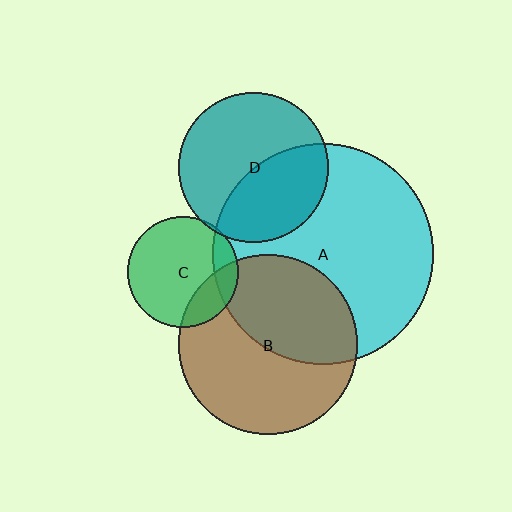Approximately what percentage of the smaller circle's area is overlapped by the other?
Approximately 40%.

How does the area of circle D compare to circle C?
Approximately 1.8 times.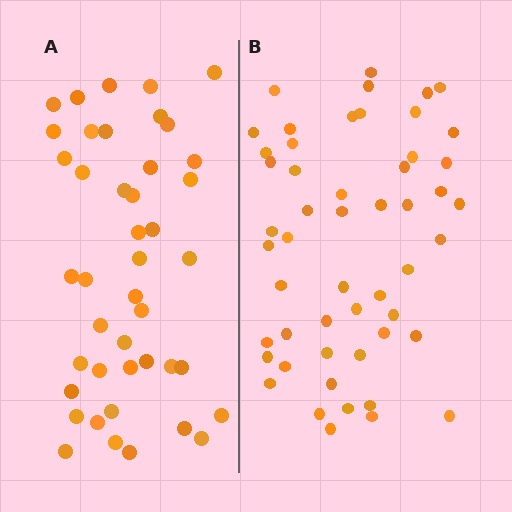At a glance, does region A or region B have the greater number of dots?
Region B (the right region) has more dots.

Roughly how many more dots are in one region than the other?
Region B has roughly 8 or so more dots than region A.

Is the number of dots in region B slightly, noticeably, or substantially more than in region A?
Region B has only slightly more — the two regions are fairly close. The ratio is roughly 1.2 to 1.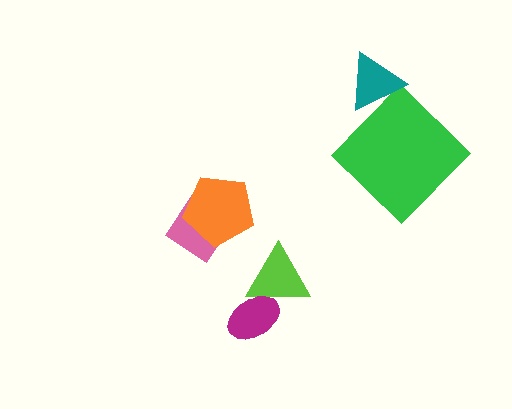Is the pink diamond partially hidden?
Yes, it is partially covered by another shape.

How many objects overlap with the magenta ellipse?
1 object overlaps with the magenta ellipse.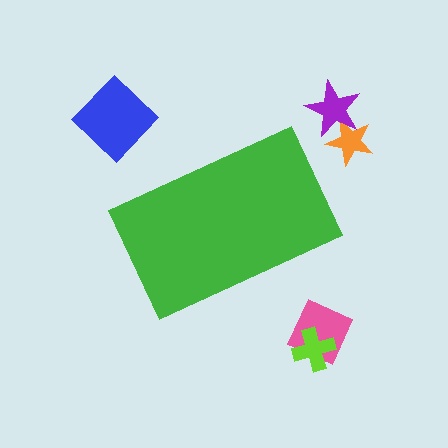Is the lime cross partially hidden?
No, the lime cross is fully visible.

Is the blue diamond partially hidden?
No, the blue diamond is fully visible.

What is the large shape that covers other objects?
A green rectangle.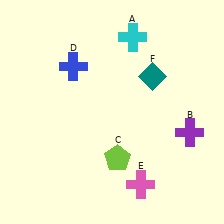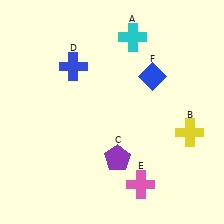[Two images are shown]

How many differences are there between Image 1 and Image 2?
There are 3 differences between the two images.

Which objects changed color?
B changed from purple to yellow. C changed from lime to purple. F changed from teal to blue.